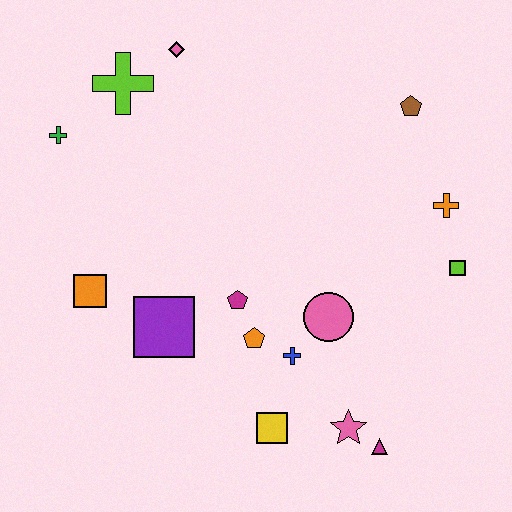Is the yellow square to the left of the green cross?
No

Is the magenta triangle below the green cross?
Yes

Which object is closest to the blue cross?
The orange pentagon is closest to the blue cross.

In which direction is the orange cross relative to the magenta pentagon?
The orange cross is to the right of the magenta pentagon.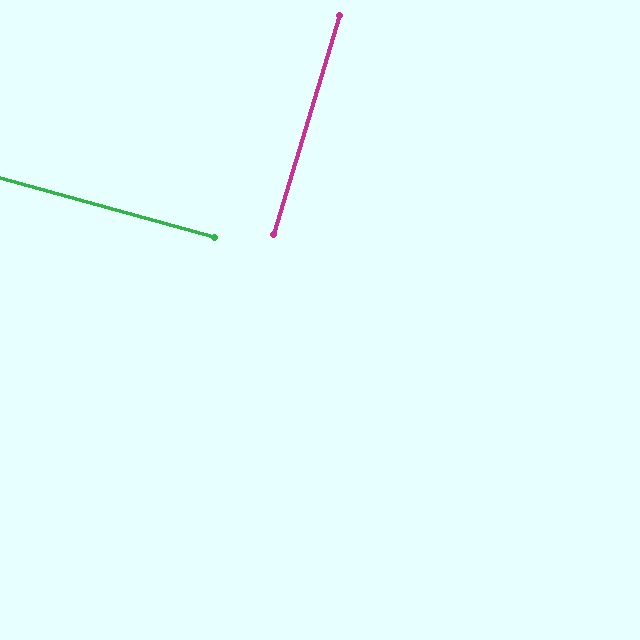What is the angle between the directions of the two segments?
Approximately 89 degrees.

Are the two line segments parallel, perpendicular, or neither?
Perpendicular — they meet at approximately 89°.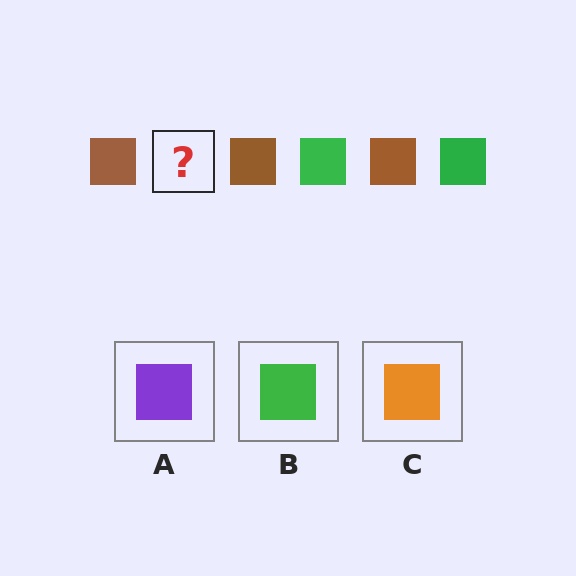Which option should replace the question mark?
Option B.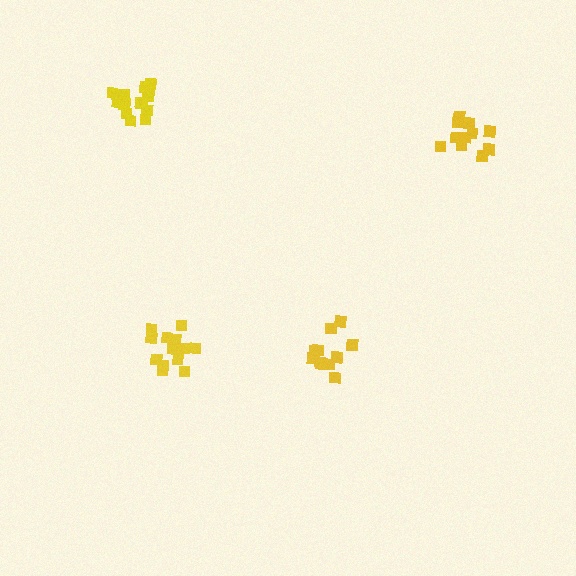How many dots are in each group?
Group 1: 12 dots, Group 2: 12 dots, Group 3: 15 dots, Group 4: 13 dots (52 total).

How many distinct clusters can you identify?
There are 4 distinct clusters.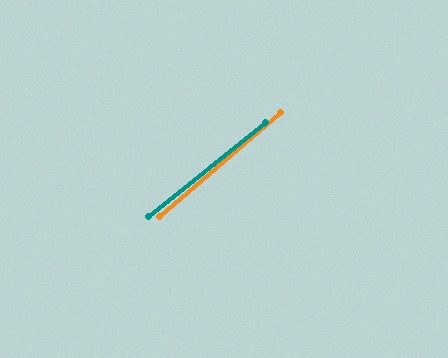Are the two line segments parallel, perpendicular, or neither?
Parallel — their directions differ by only 1.4°.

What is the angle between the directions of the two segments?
Approximately 1 degree.